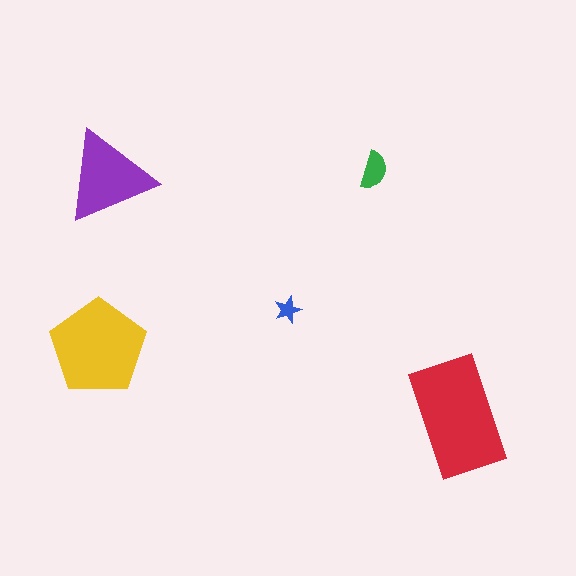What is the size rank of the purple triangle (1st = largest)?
3rd.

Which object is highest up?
The green semicircle is topmost.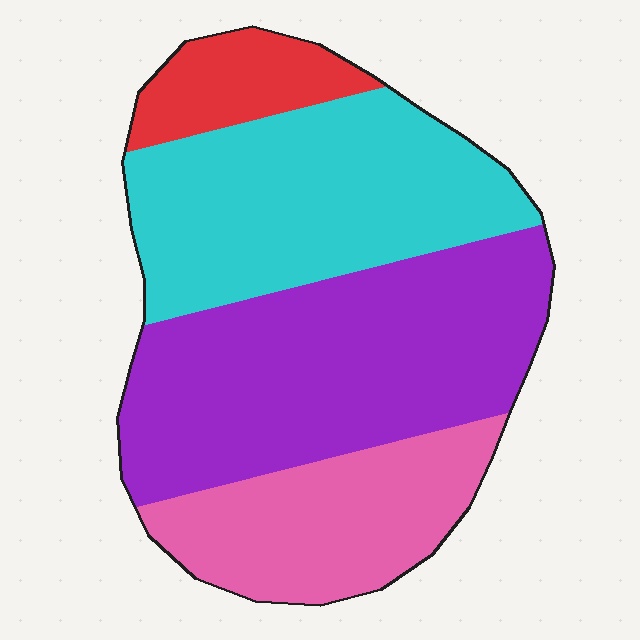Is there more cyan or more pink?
Cyan.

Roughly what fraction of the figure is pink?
Pink covers around 20% of the figure.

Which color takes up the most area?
Purple, at roughly 40%.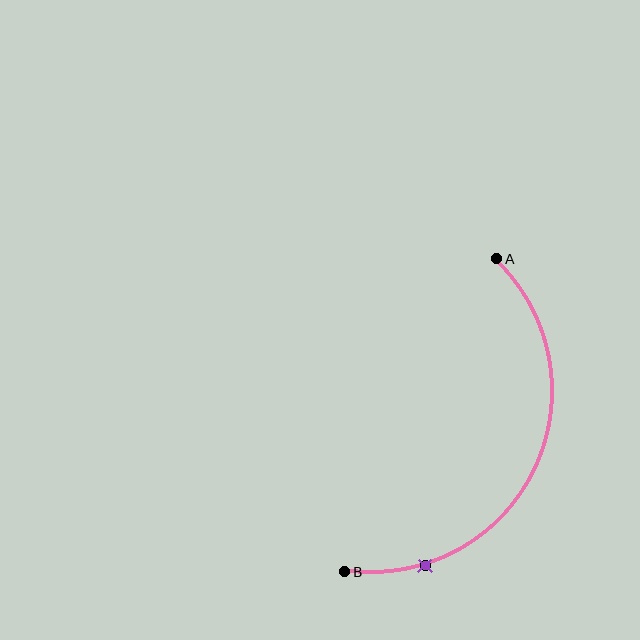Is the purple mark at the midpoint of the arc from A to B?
No. The purple mark lies on the arc but is closer to endpoint B. The arc midpoint would be at the point on the curve equidistant along the arc from both A and B.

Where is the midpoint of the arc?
The arc midpoint is the point on the curve farthest from the straight line joining A and B. It sits to the right of that line.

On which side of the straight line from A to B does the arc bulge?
The arc bulges to the right of the straight line connecting A and B.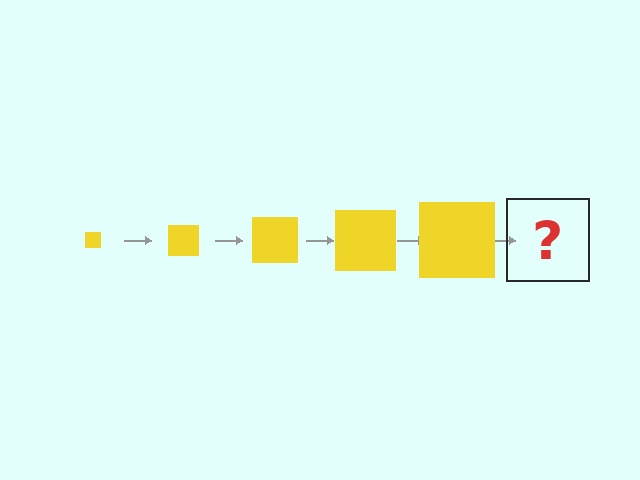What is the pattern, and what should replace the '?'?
The pattern is that the square gets progressively larger each step. The '?' should be a yellow square, larger than the previous one.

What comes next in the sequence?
The next element should be a yellow square, larger than the previous one.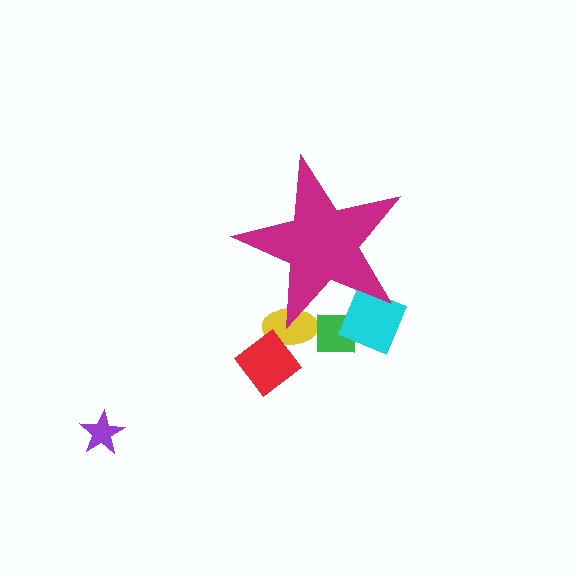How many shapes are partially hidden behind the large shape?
3 shapes are partially hidden.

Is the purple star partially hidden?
No, the purple star is fully visible.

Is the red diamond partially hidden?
No, the red diamond is fully visible.